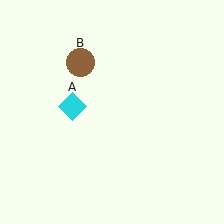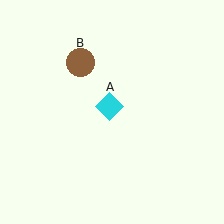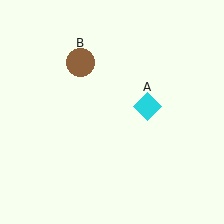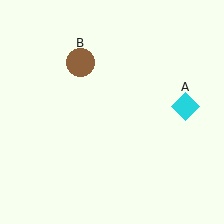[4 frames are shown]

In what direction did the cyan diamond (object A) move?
The cyan diamond (object A) moved right.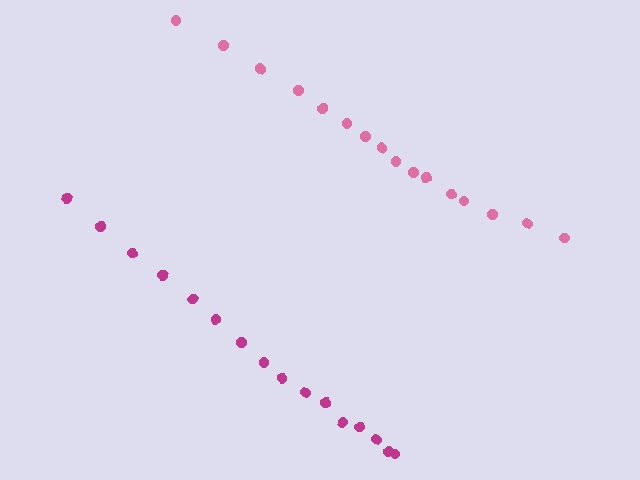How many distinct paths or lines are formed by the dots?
There are 2 distinct paths.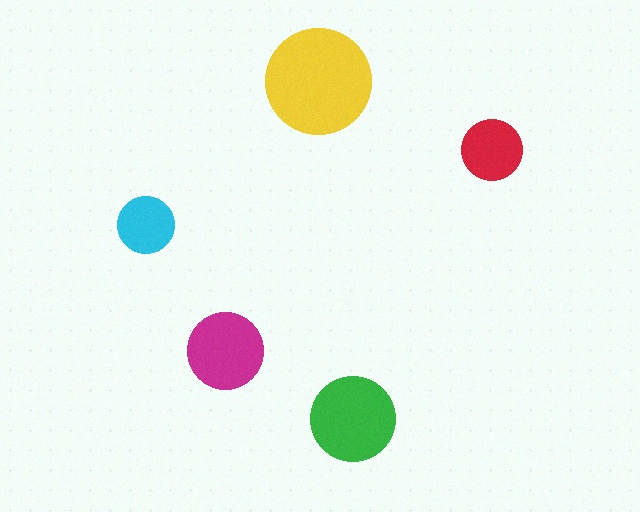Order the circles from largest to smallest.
the yellow one, the green one, the magenta one, the red one, the cyan one.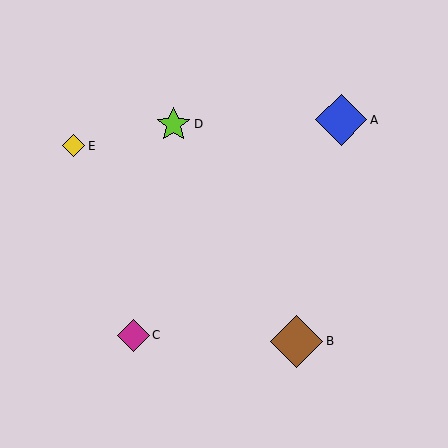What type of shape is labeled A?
Shape A is a blue diamond.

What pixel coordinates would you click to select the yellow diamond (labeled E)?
Click at (74, 146) to select the yellow diamond E.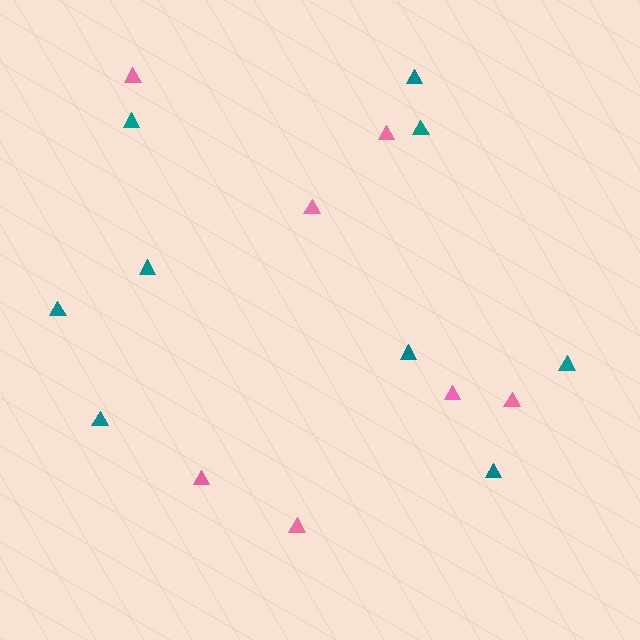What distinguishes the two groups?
There are 2 groups: one group of pink triangles (7) and one group of teal triangles (9).